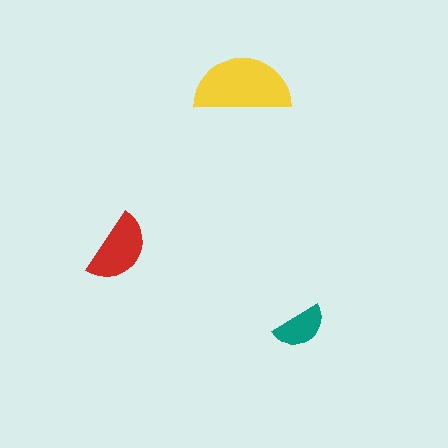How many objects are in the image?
There are 3 objects in the image.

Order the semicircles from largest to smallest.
the yellow one, the red one, the teal one.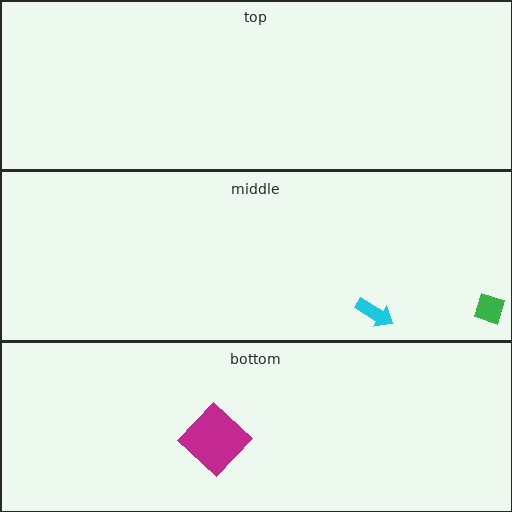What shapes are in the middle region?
The green diamond, the cyan arrow.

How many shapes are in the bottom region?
1.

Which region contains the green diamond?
The middle region.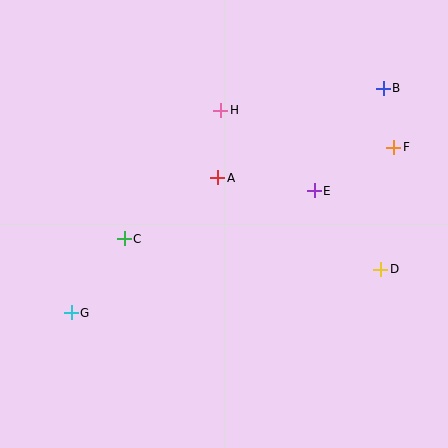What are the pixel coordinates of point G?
Point G is at (71, 313).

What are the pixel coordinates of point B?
Point B is at (383, 88).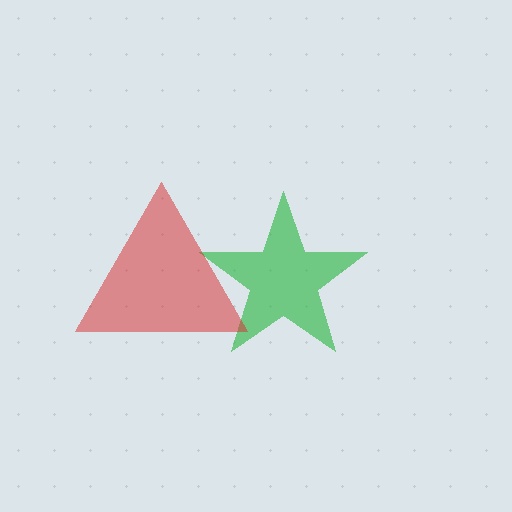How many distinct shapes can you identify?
There are 2 distinct shapes: a green star, a red triangle.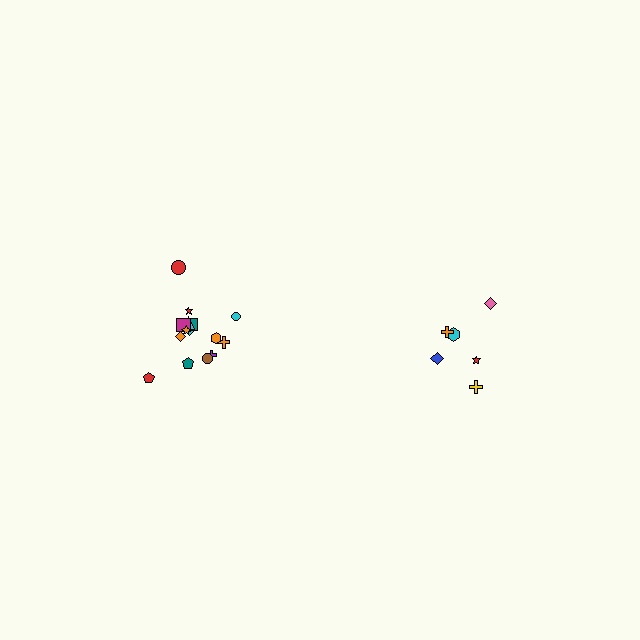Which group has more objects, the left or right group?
The left group.